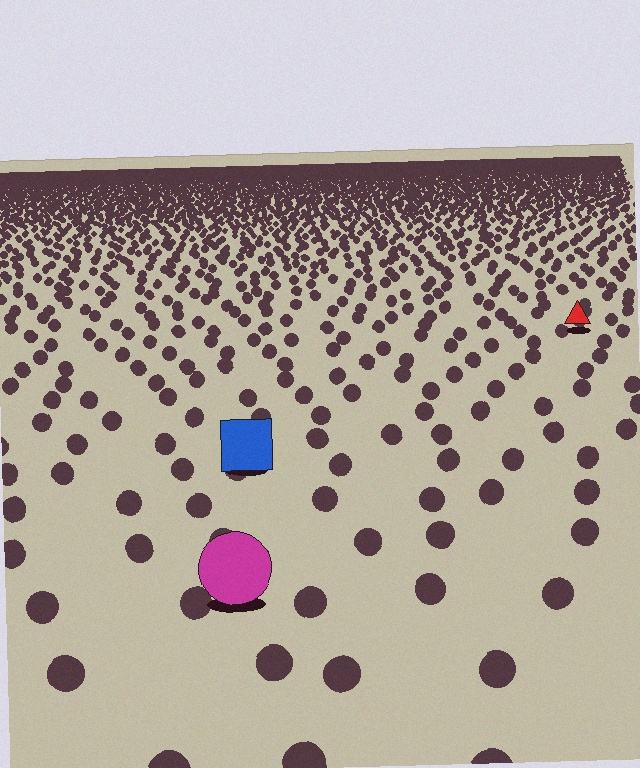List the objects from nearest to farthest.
From nearest to farthest: the magenta circle, the blue square, the red triangle.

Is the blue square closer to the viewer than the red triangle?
Yes. The blue square is closer — you can tell from the texture gradient: the ground texture is coarser near it.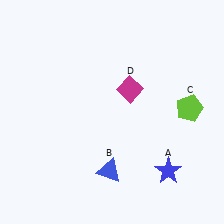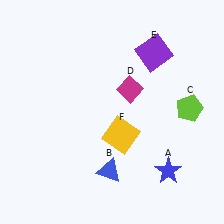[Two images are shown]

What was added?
A purple square (E), a yellow square (F) were added in Image 2.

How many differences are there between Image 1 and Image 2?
There are 2 differences between the two images.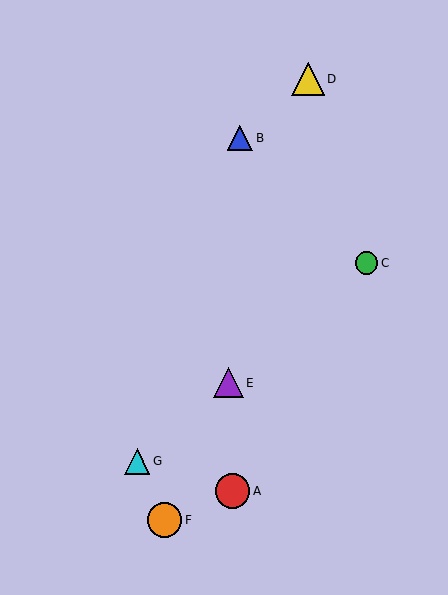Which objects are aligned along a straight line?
Objects C, E, G are aligned along a straight line.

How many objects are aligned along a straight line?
3 objects (C, E, G) are aligned along a straight line.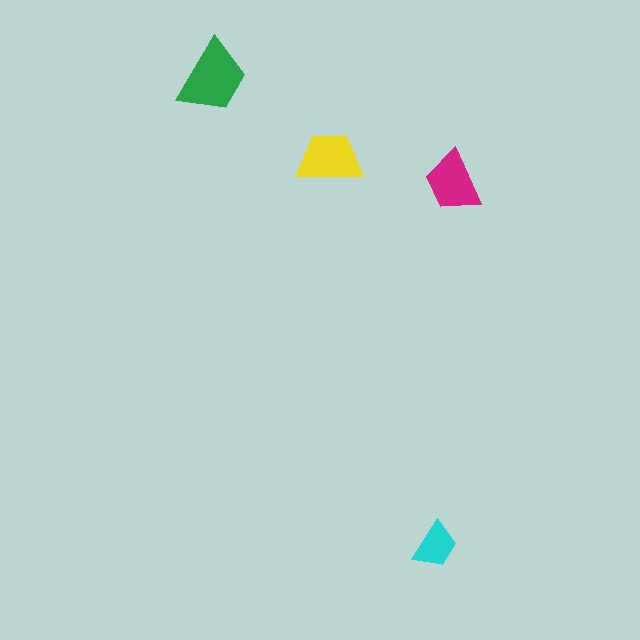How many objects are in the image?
There are 4 objects in the image.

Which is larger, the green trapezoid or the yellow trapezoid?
The green one.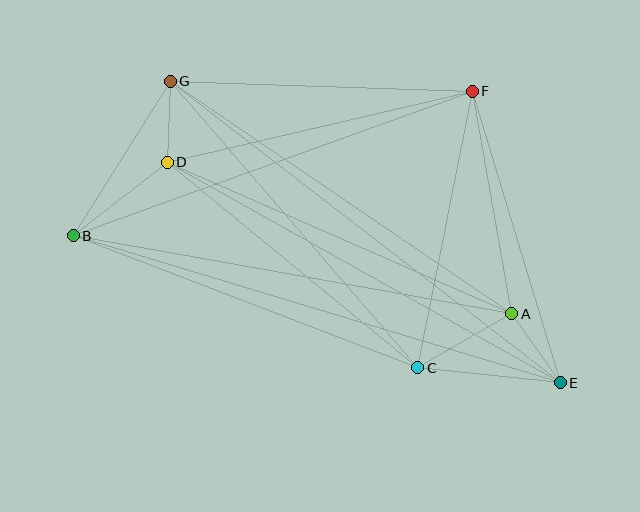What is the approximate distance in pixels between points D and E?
The distance between D and E is approximately 450 pixels.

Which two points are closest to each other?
Points D and G are closest to each other.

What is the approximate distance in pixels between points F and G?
The distance between F and G is approximately 302 pixels.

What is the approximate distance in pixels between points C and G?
The distance between C and G is approximately 378 pixels.